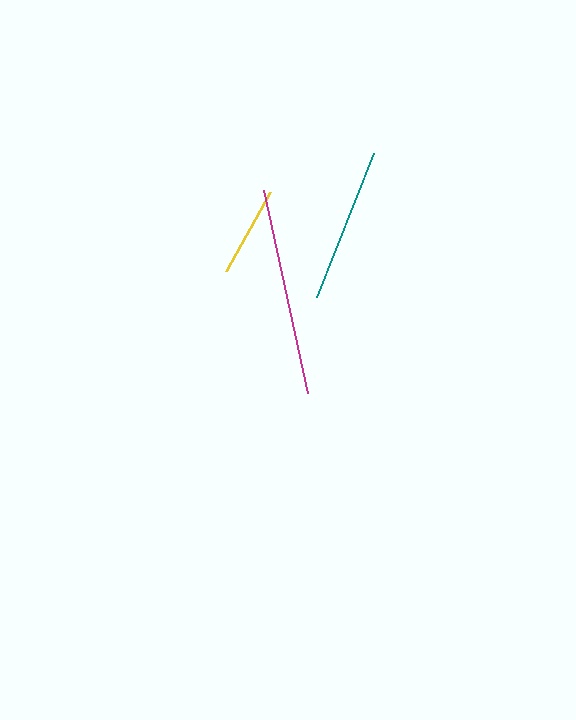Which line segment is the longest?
The magenta line is the longest at approximately 208 pixels.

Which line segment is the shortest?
The yellow line is the shortest at approximately 90 pixels.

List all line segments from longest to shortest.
From longest to shortest: magenta, teal, yellow.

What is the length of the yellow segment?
The yellow segment is approximately 90 pixels long.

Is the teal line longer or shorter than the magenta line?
The magenta line is longer than the teal line.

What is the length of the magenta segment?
The magenta segment is approximately 208 pixels long.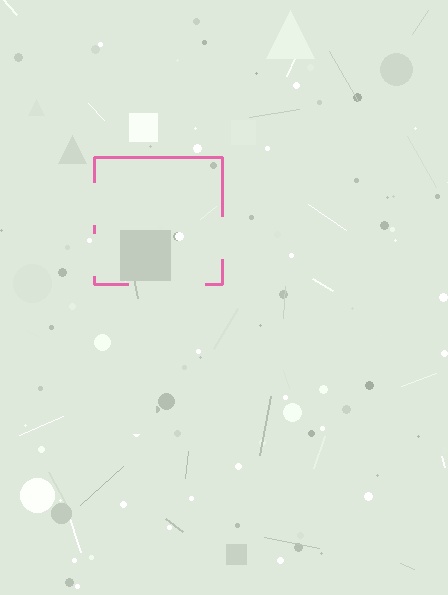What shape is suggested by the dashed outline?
The dashed outline suggests a square.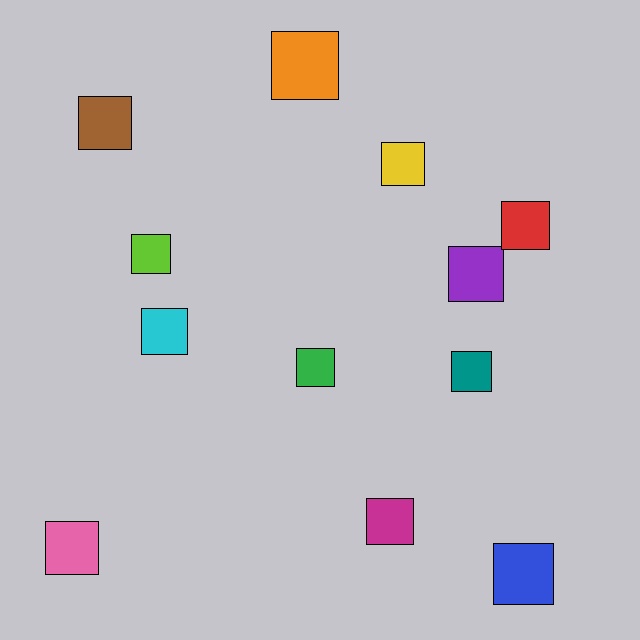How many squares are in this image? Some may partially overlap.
There are 12 squares.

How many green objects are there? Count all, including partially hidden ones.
There is 1 green object.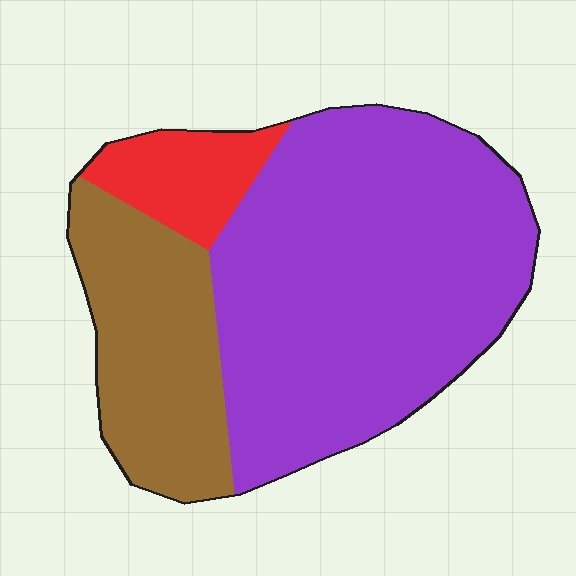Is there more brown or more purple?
Purple.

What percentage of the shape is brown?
Brown covers around 25% of the shape.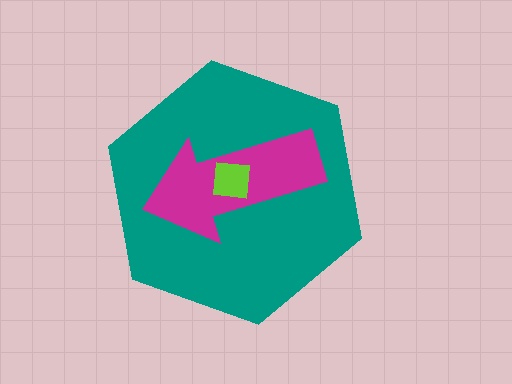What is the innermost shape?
The lime square.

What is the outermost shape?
The teal hexagon.